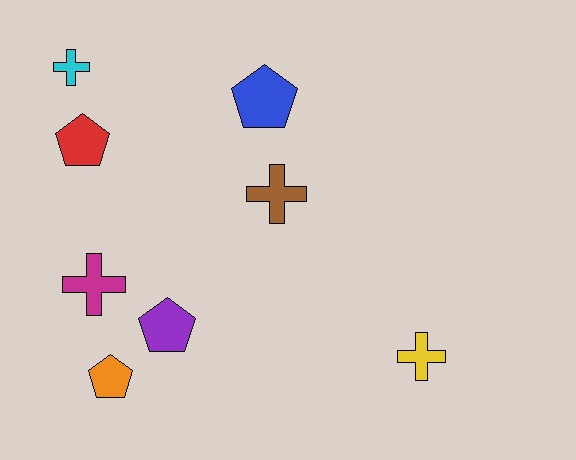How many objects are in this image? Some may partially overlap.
There are 8 objects.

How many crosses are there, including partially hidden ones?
There are 4 crosses.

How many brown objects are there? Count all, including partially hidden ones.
There is 1 brown object.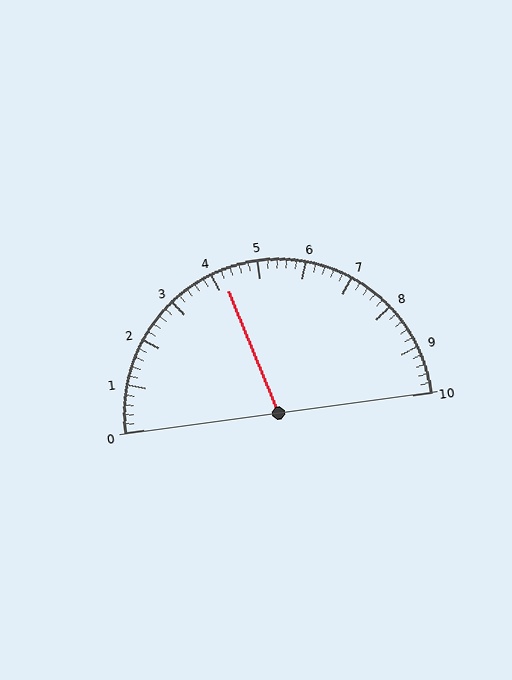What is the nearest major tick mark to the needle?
The nearest major tick mark is 4.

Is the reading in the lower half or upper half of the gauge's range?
The reading is in the lower half of the range (0 to 10).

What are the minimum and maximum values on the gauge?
The gauge ranges from 0 to 10.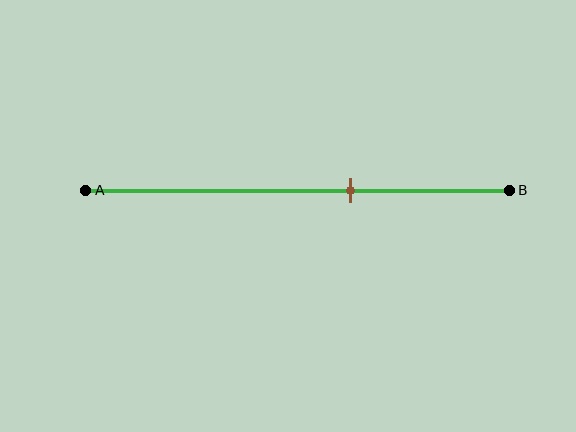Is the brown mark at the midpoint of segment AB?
No, the mark is at about 65% from A, not at the 50% midpoint.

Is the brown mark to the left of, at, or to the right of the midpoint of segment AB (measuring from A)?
The brown mark is to the right of the midpoint of segment AB.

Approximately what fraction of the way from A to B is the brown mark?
The brown mark is approximately 65% of the way from A to B.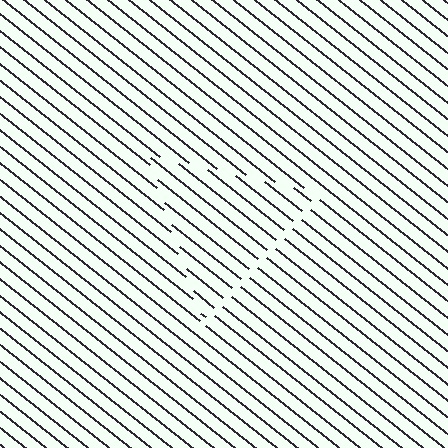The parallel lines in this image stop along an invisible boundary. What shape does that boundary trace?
An illusory triangle. The interior of the shape contains the same grating, shifted by half a period — the contour is defined by the phase discontinuity where line-ends from the inner and outer gratings abut.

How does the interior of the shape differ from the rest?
The interior of the shape contains the same grating, shifted by half a period — the contour is defined by the phase discontinuity where line-ends from the inner and outer gratings abut.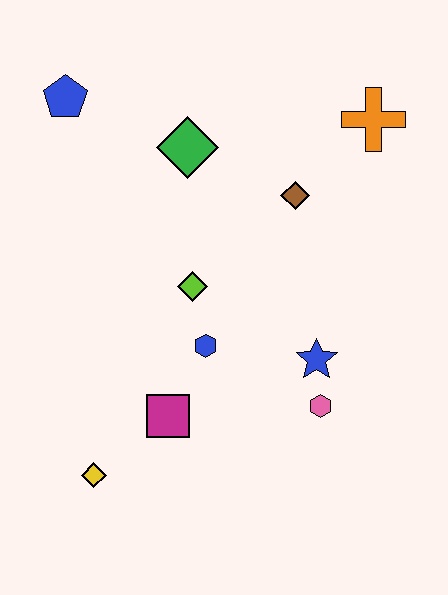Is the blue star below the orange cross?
Yes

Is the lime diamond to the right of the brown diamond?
No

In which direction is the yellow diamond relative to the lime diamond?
The yellow diamond is below the lime diamond.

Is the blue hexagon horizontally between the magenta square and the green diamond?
No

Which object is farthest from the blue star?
The blue pentagon is farthest from the blue star.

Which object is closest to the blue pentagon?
The green diamond is closest to the blue pentagon.